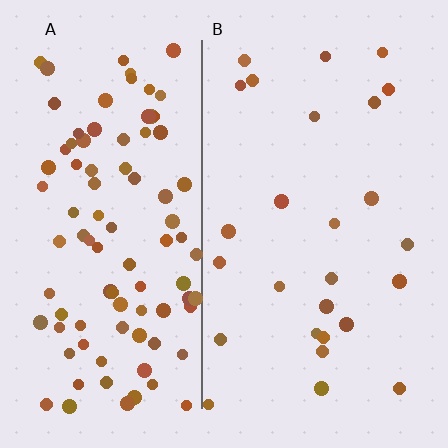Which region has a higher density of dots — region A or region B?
A (the left).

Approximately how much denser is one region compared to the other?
Approximately 3.6× — region A over region B.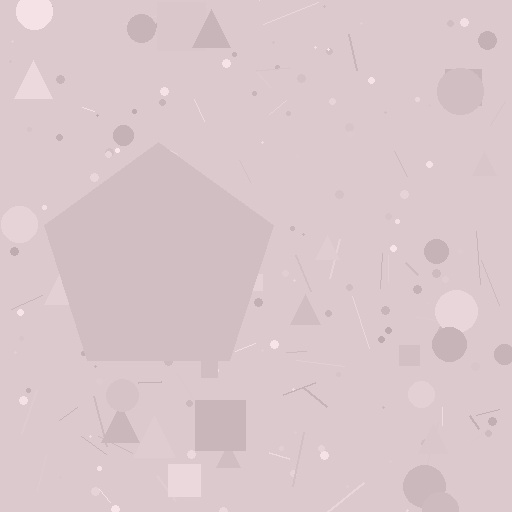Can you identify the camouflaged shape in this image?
The camouflaged shape is a pentagon.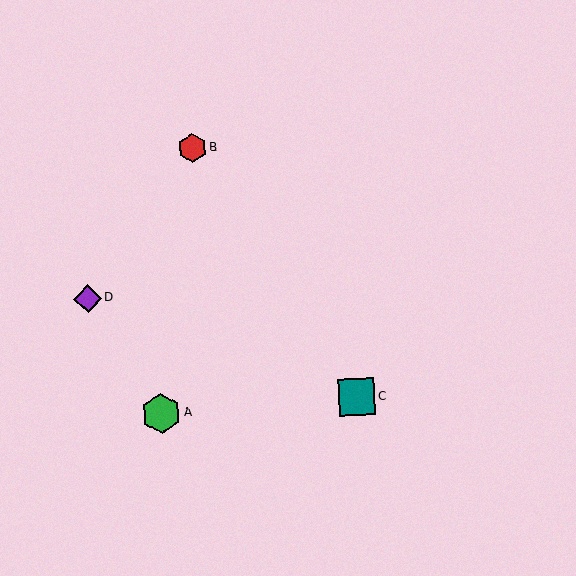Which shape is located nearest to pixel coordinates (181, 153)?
The red hexagon (labeled B) at (192, 148) is nearest to that location.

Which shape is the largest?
The green hexagon (labeled A) is the largest.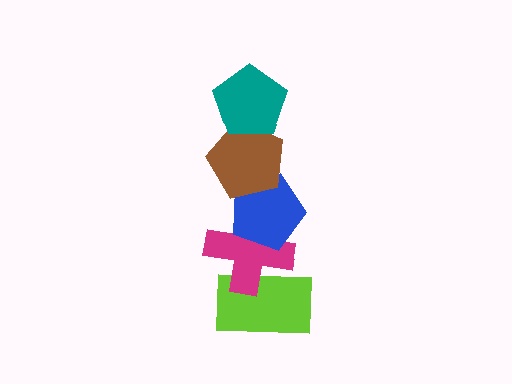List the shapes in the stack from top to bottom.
From top to bottom: the teal pentagon, the brown pentagon, the blue pentagon, the magenta cross, the lime rectangle.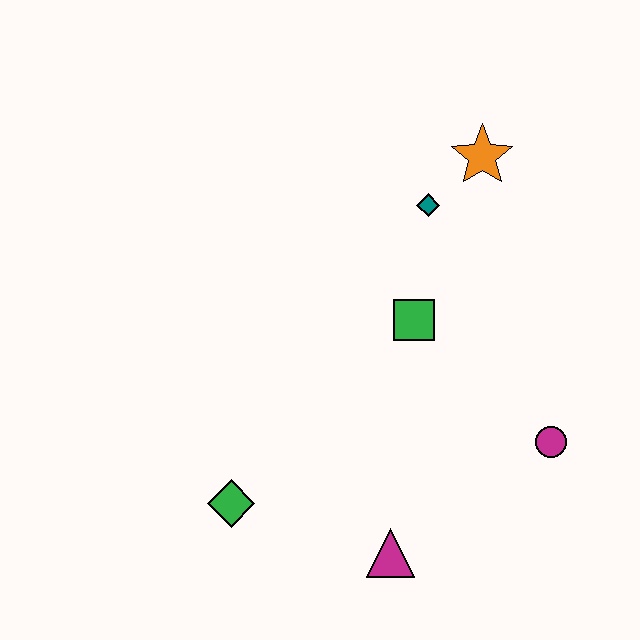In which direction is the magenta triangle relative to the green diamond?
The magenta triangle is to the right of the green diamond.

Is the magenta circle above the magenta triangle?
Yes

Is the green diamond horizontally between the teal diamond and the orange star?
No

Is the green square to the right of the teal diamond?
No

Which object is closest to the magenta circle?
The green square is closest to the magenta circle.